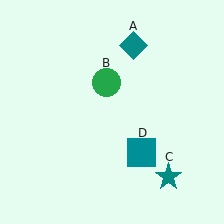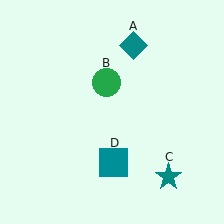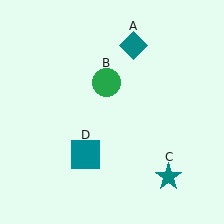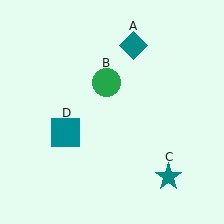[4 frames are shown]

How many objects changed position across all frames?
1 object changed position: teal square (object D).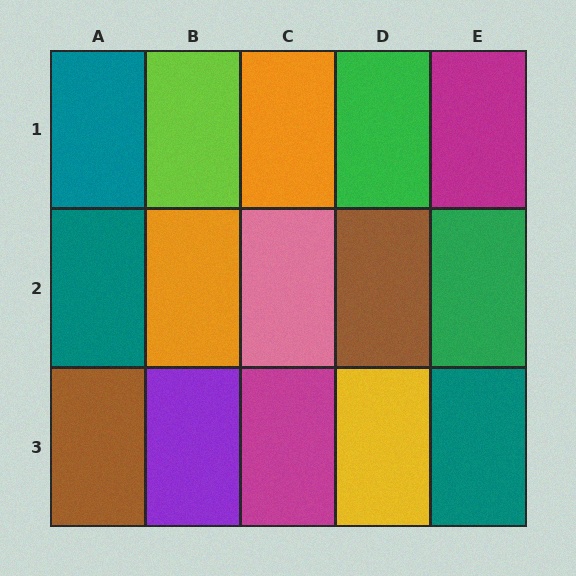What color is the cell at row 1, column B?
Lime.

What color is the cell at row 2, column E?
Green.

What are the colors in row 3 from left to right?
Brown, purple, magenta, yellow, teal.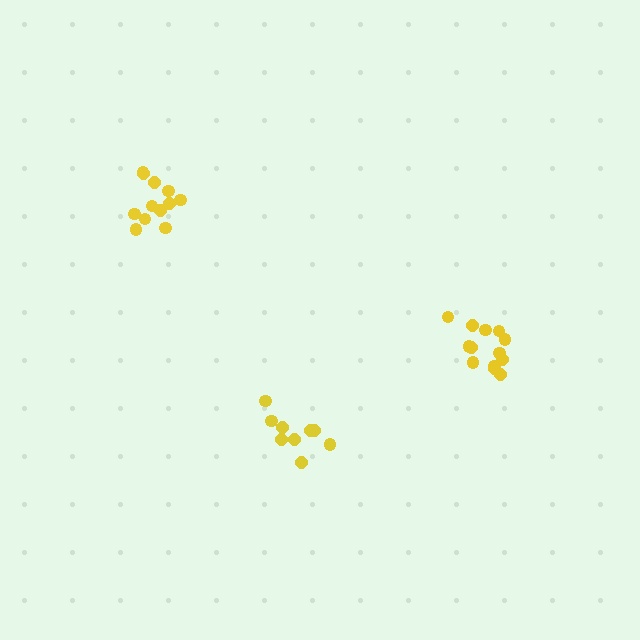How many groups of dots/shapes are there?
There are 3 groups.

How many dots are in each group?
Group 1: 9 dots, Group 2: 13 dots, Group 3: 13 dots (35 total).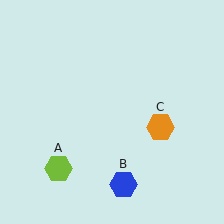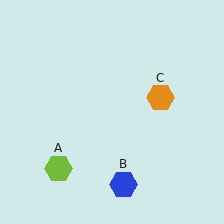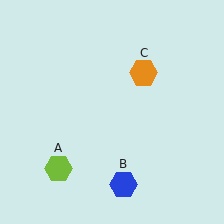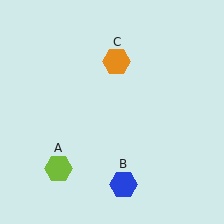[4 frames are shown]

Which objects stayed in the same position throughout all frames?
Lime hexagon (object A) and blue hexagon (object B) remained stationary.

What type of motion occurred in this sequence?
The orange hexagon (object C) rotated counterclockwise around the center of the scene.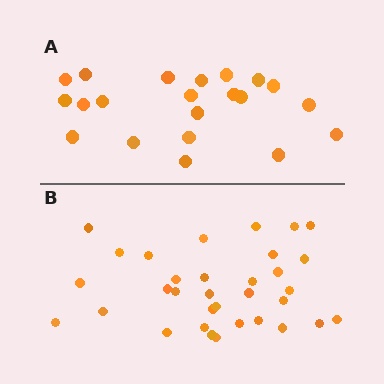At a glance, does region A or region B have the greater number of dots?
Region B (the bottom region) has more dots.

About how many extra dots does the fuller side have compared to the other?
Region B has roughly 12 or so more dots than region A.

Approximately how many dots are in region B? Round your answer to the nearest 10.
About 30 dots. (The exact count is 33, which rounds to 30.)